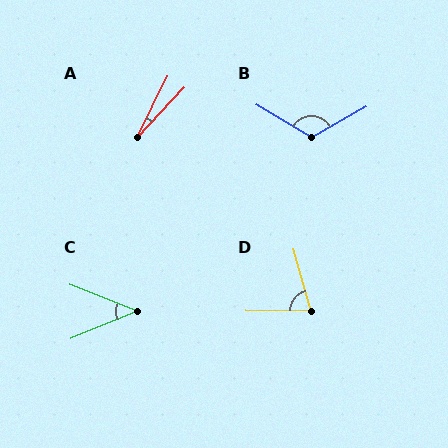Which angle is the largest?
B, at approximately 120 degrees.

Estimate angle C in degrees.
Approximately 44 degrees.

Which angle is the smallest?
A, at approximately 16 degrees.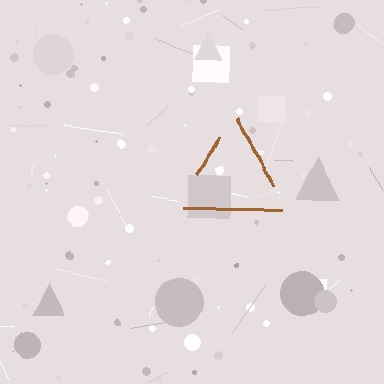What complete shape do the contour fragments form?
The contour fragments form a triangle.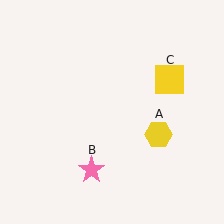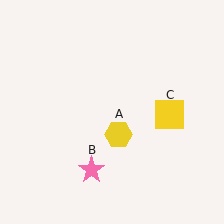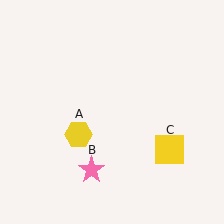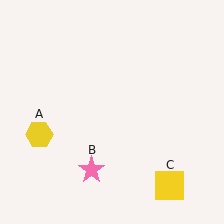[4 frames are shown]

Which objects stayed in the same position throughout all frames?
Pink star (object B) remained stationary.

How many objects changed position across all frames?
2 objects changed position: yellow hexagon (object A), yellow square (object C).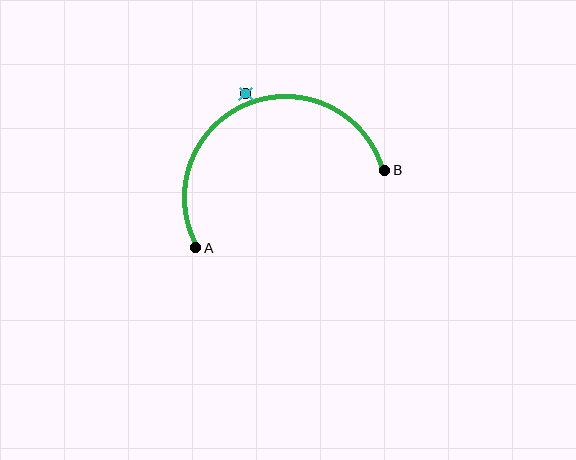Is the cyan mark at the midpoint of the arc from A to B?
No — the cyan mark does not lie on the arc at all. It sits slightly outside the curve.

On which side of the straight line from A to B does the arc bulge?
The arc bulges above the straight line connecting A and B.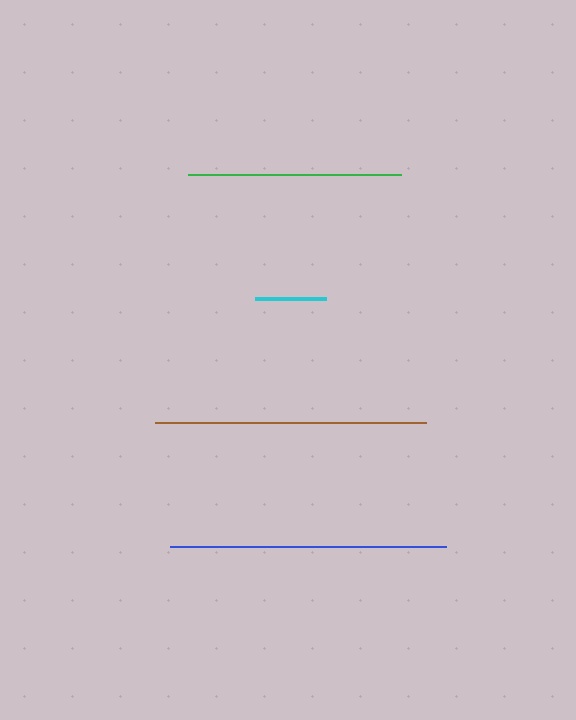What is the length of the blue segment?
The blue segment is approximately 276 pixels long.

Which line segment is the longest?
The blue line is the longest at approximately 276 pixels.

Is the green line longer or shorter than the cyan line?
The green line is longer than the cyan line.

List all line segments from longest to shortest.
From longest to shortest: blue, brown, green, cyan.